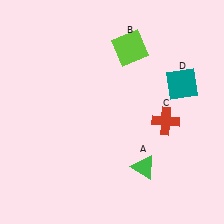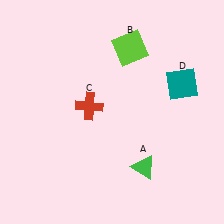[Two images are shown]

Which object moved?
The red cross (C) moved left.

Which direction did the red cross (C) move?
The red cross (C) moved left.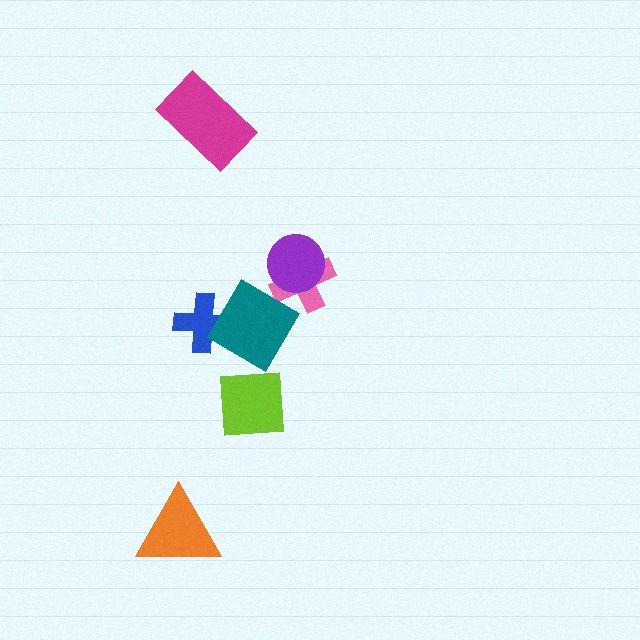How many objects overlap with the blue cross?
1 object overlaps with the blue cross.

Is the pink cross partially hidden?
Yes, it is partially covered by another shape.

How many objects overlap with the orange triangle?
0 objects overlap with the orange triangle.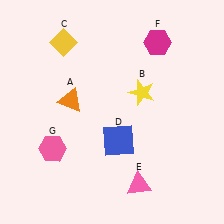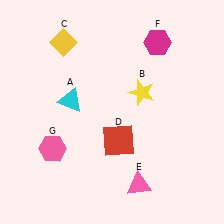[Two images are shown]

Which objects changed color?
A changed from orange to cyan. D changed from blue to red.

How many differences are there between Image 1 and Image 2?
There are 2 differences between the two images.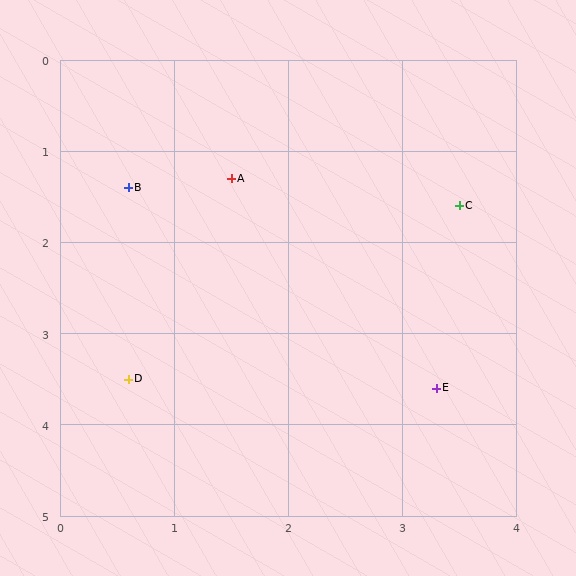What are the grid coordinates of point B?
Point B is at approximately (0.6, 1.4).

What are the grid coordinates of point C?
Point C is at approximately (3.5, 1.6).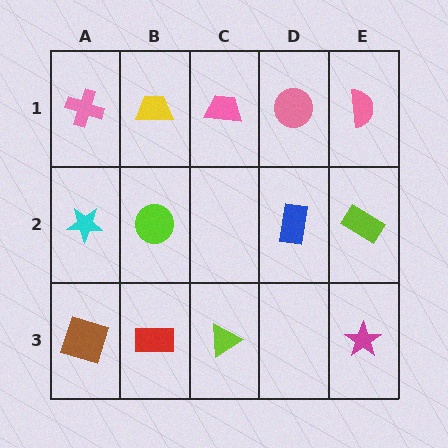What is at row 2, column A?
A cyan star.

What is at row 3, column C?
A lime triangle.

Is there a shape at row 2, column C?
No, that cell is empty.